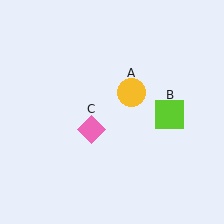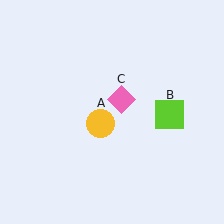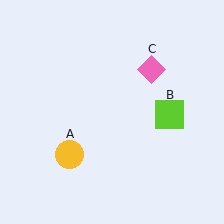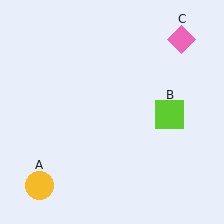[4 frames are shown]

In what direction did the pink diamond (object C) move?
The pink diamond (object C) moved up and to the right.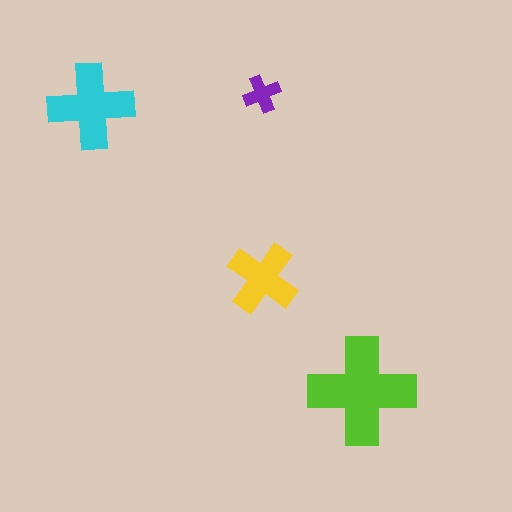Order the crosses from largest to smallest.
the lime one, the cyan one, the yellow one, the purple one.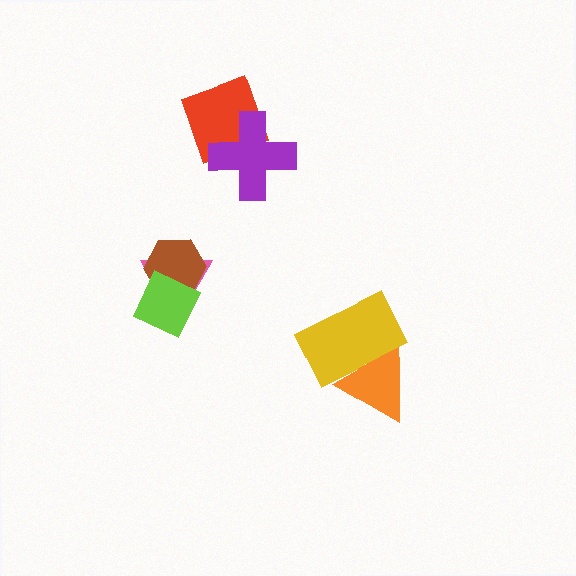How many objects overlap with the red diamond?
1 object overlaps with the red diamond.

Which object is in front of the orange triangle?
The yellow rectangle is in front of the orange triangle.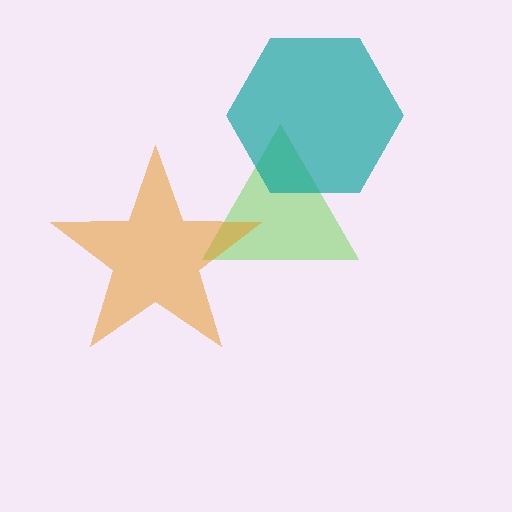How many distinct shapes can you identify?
There are 3 distinct shapes: a lime triangle, an orange star, a teal hexagon.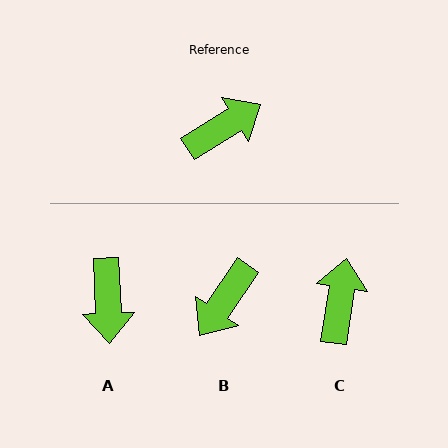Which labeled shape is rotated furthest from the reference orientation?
B, about 156 degrees away.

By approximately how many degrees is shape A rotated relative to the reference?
Approximately 119 degrees clockwise.